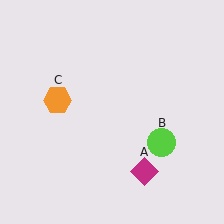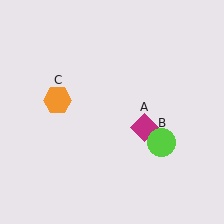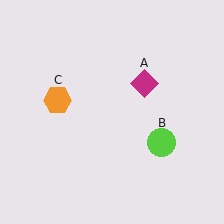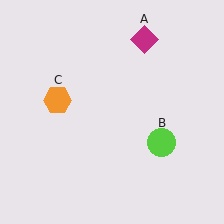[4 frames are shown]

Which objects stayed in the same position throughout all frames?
Lime circle (object B) and orange hexagon (object C) remained stationary.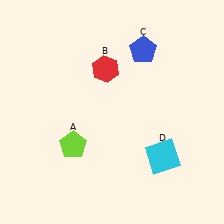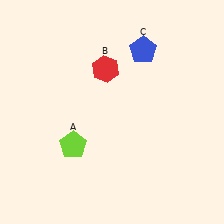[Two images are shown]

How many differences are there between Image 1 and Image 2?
There is 1 difference between the two images.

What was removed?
The cyan square (D) was removed in Image 2.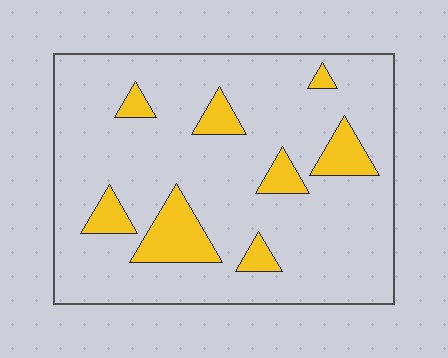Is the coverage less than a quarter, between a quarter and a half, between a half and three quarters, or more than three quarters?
Less than a quarter.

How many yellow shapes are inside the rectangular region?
8.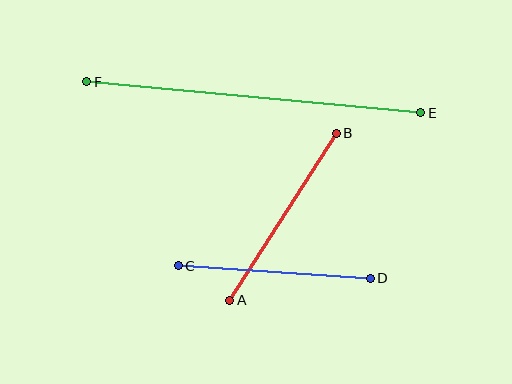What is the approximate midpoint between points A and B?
The midpoint is at approximately (283, 217) pixels.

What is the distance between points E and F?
The distance is approximately 336 pixels.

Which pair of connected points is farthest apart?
Points E and F are farthest apart.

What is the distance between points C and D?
The distance is approximately 192 pixels.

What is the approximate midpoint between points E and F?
The midpoint is at approximately (254, 97) pixels.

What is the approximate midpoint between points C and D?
The midpoint is at approximately (274, 272) pixels.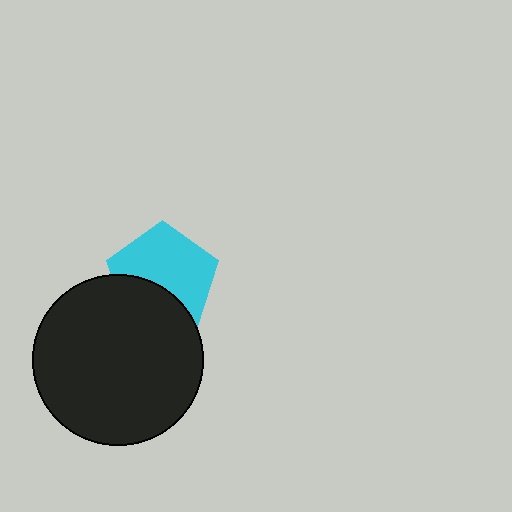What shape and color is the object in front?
The object in front is a black circle.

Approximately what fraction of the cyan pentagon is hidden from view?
Roughly 36% of the cyan pentagon is hidden behind the black circle.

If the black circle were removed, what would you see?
You would see the complete cyan pentagon.